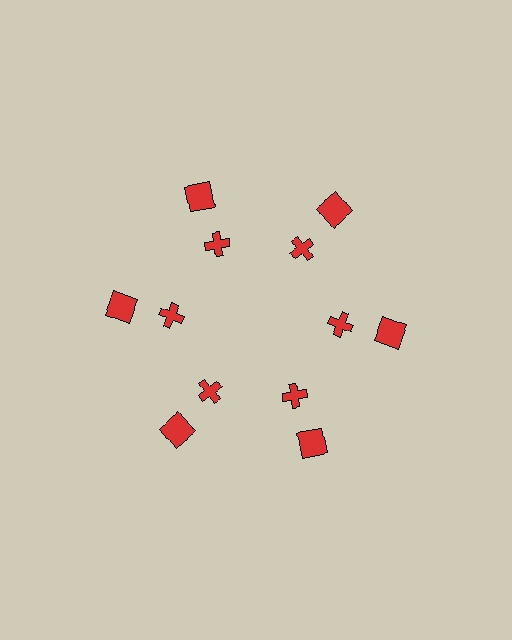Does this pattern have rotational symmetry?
Yes, this pattern has 6-fold rotational symmetry. It looks the same after rotating 60 degrees around the center.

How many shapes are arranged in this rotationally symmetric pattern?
There are 12 shapes, arranged in 6 groups of 2.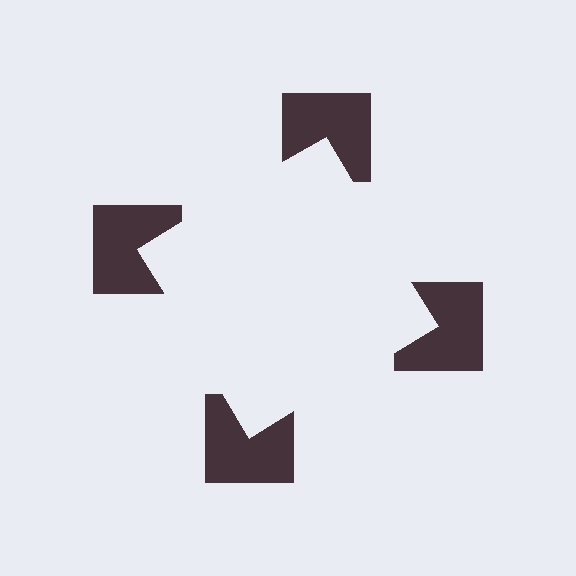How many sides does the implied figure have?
4 sides.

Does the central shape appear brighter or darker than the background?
It typically appears slightly brighter than the background, even though no actual brightness change is drawn.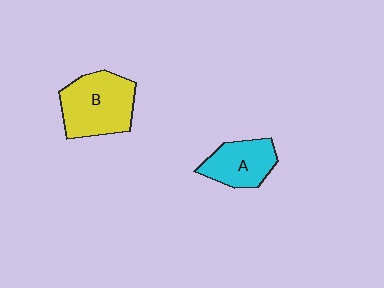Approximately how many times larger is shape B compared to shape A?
Approximately 1.4 times.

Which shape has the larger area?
Shape B (yellow).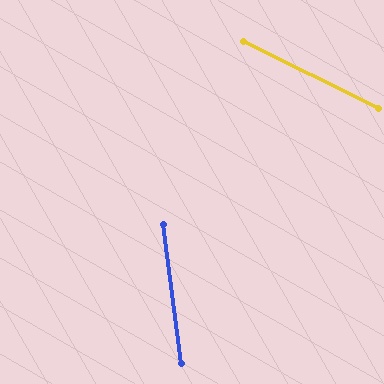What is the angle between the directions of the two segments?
Approximately 56 degrees.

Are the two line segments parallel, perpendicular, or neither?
Neither parallel nor perpendicular — they differ by about 56°.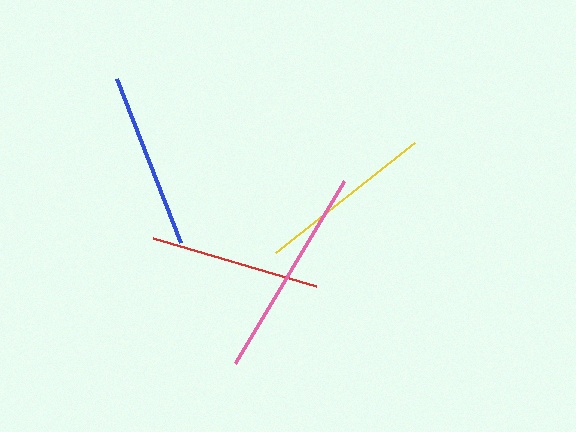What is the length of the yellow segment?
The yellow segment is approximately 177 pixels long.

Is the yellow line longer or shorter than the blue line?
The yellow line is longer than the blue line.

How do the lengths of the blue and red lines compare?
The blue and red lines are approximately the same length.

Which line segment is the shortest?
The red line is the shortest at approximately 170 pixels.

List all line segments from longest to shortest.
From longest to shortest: pink, yellow, blue, red.